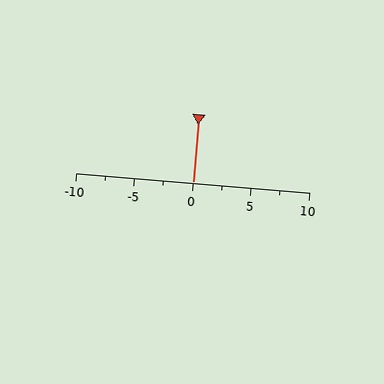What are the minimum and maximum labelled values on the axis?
The axis runs from -10 to 10.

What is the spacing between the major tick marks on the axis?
The major ticks are spaced 5 apart.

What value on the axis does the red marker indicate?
The marker indicates approximately 0.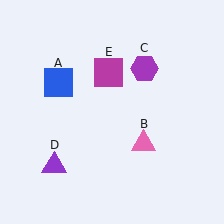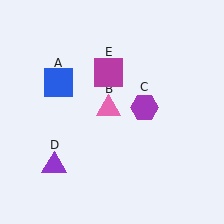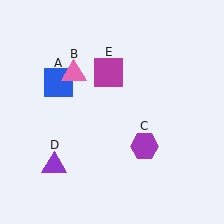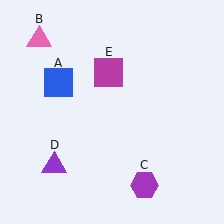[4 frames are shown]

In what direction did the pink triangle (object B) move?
The pink triangle (object B) moved up and to the left.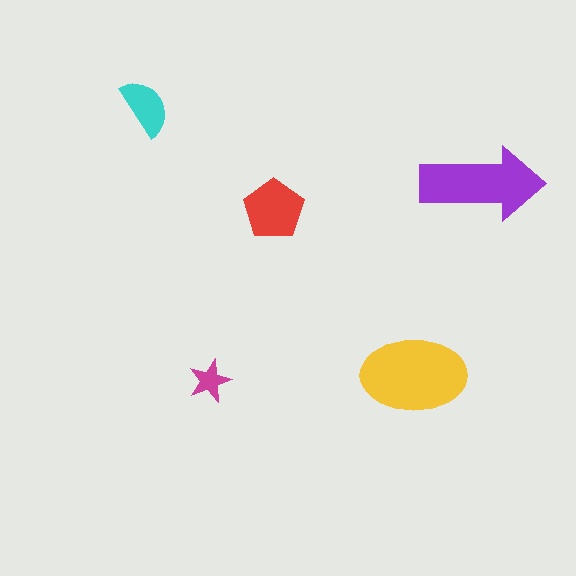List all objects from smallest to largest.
The magenta star, the cyan semicircle, the red pentagon, the purple arrow, the yellow ellipse.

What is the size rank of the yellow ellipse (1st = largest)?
1st.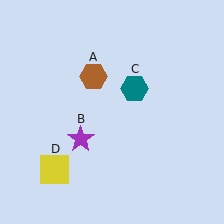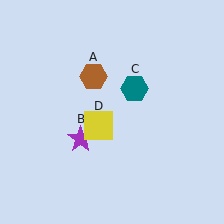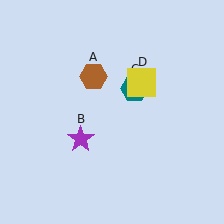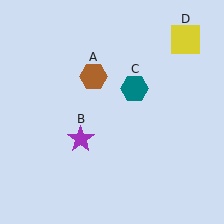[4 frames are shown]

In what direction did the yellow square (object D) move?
The yellow square (object D) moved up and to the right.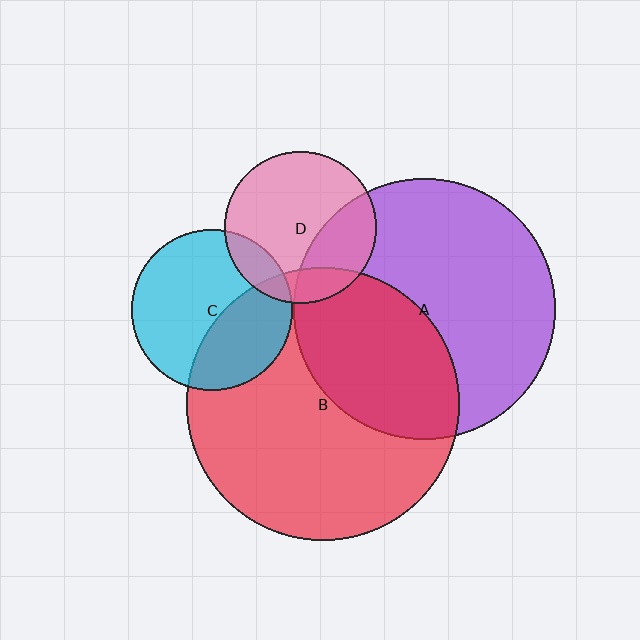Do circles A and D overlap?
Yes.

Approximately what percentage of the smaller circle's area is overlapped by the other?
Approximately 30%.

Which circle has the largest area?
Circle B (red).